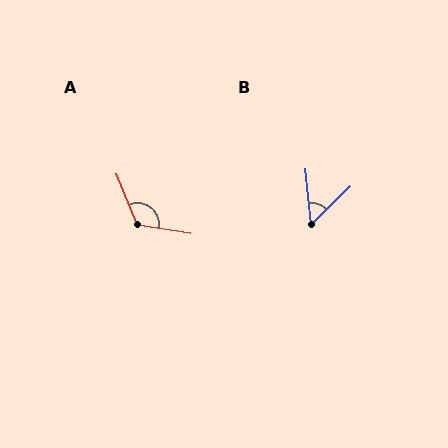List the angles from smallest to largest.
B (52°), A (121°).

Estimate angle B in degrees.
Approximately 52 degrees.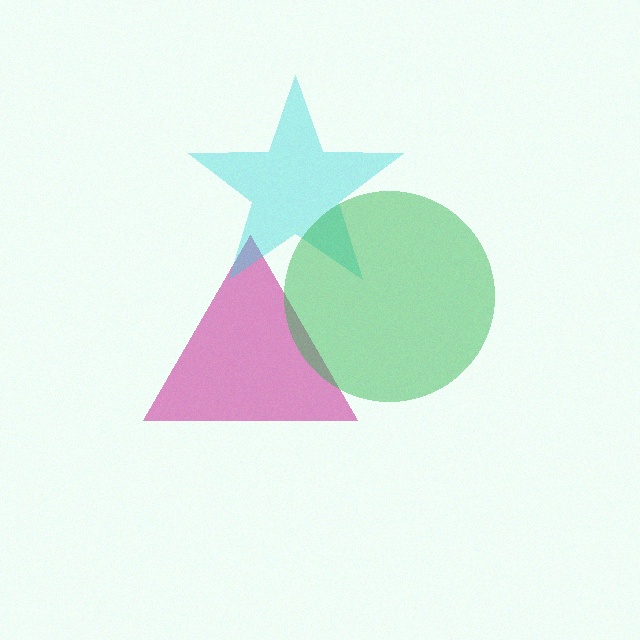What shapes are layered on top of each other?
The layered shapes are: a magenta triangle, a cyan star, a green circle.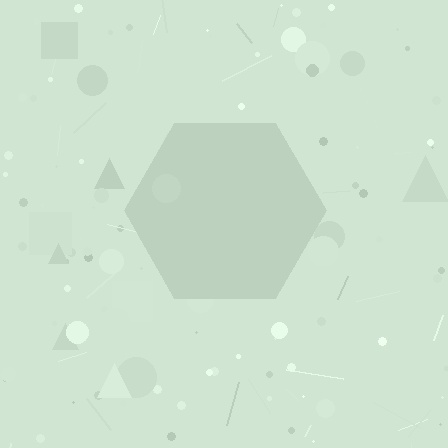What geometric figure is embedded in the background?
A hexagon is embedded in the background.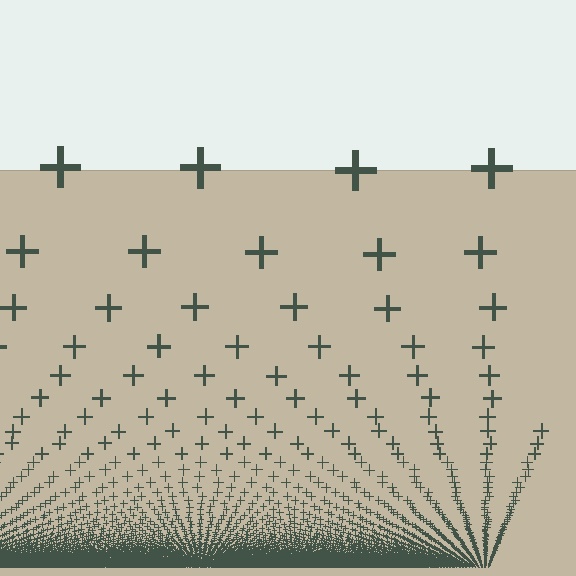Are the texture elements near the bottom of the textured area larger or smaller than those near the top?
Smaller. The gradient is inverted — elements near the bottom are smaller and denser.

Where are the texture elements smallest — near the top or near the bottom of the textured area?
Near the bottom.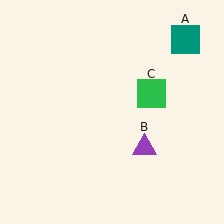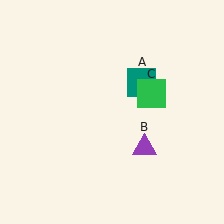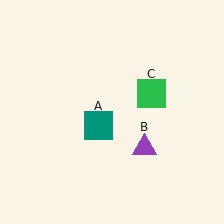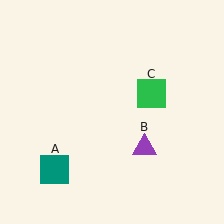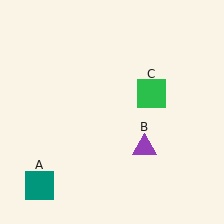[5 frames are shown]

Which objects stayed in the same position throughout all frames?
Purple triangle (object B) and green square (object C) remained stationary.